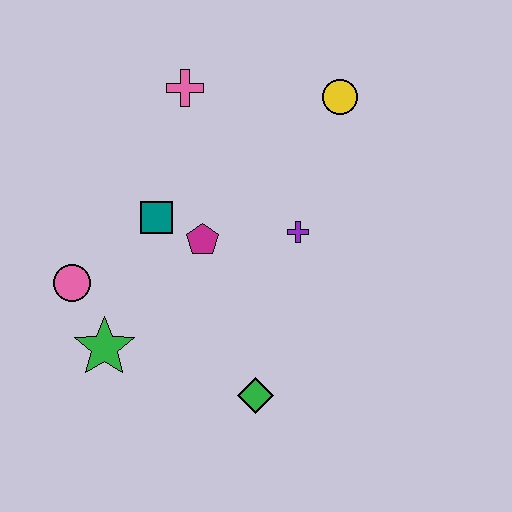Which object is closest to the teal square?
The magenta pentagon is closest to the teal square.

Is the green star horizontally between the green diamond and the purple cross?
No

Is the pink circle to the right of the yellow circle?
No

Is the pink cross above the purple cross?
Yes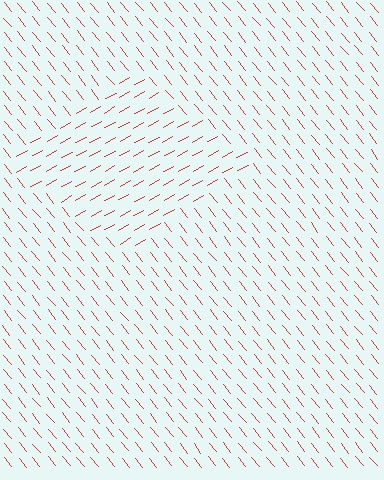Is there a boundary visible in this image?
Yes, there is a texture boundary formed by a change in line orientation.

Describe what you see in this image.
The image is filled with small red line segments. A diamond region in the image has lines oriented differently from the surrounding lines, creating a visible texture boundary.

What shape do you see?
I see a diamond.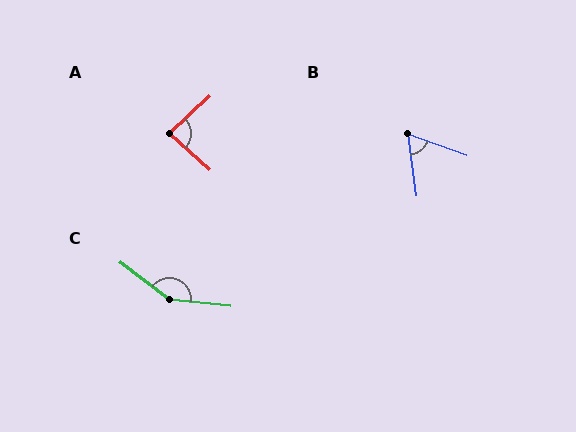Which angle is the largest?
C, at approximately 149 degrees.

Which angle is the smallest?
B, at approximately 62 degrees.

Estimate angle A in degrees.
Approximately 85 degrees.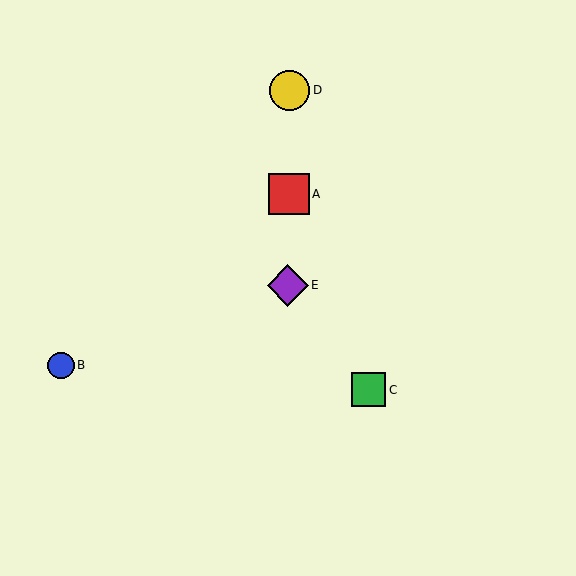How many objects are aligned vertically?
3 objects (A, D, E) are aligned vertically.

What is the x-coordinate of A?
Object A is at x≈289.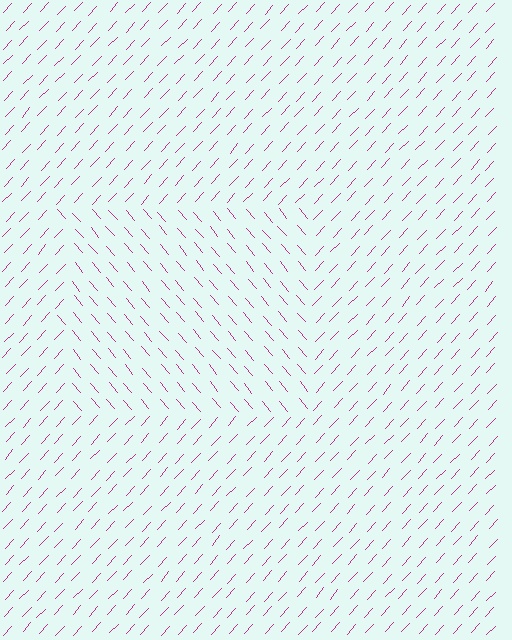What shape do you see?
I see a rectangle.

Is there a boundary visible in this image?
Yes, there is a texture boundary formed by a change in line orientation.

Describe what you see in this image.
The image is filled with small magenta line segments. A rectangle region in the image has lines oriented differently from the surrounding lines, creating a visible texture boundary.